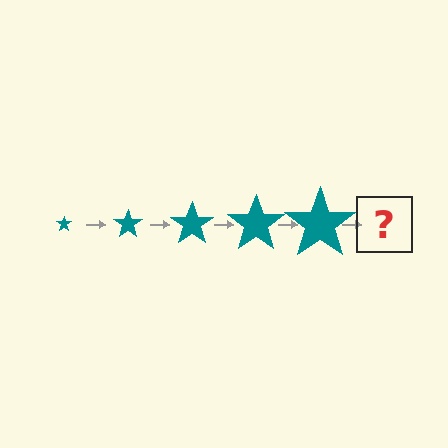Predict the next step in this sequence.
The next step is a teal star, larger than the previous one.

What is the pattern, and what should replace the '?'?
The pattern is that the star gets progressively larger each step. The '?' should be a teal star, larger than the previous one.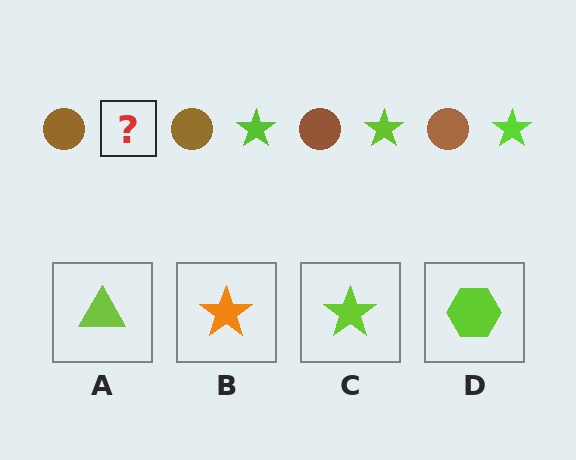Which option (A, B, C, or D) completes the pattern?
C.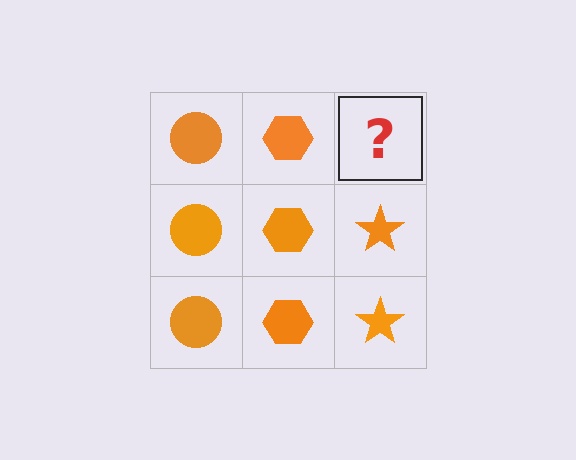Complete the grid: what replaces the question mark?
The question mark should be replaced with an orange star.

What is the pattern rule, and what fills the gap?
The rule is that each column has a consistent shape. The gap should be filled with an orange star.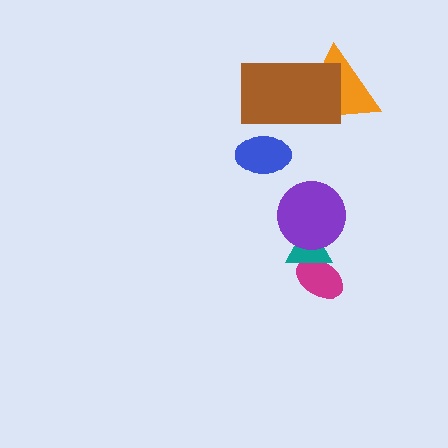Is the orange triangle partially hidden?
Yes, it is partially covered by another shape.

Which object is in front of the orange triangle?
The brown rectangle is in front of the orange triangle.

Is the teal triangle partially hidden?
Yes, it is partially covered by another shape.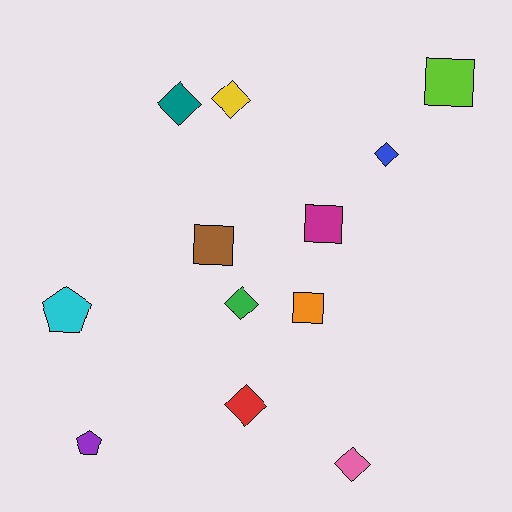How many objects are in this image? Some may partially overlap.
There are 12 objects.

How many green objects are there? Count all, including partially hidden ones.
There is 1 green object.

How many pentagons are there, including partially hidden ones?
There are 2 pentagons.